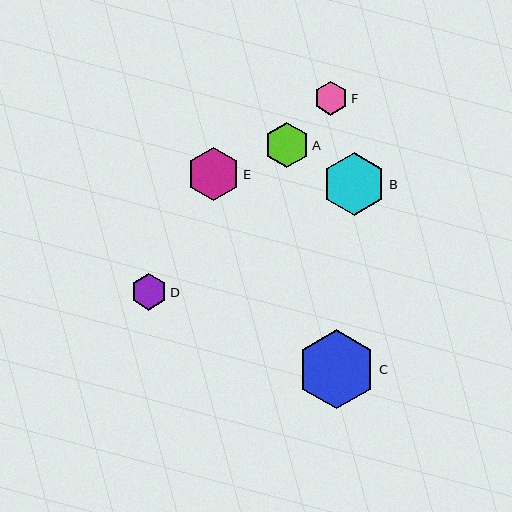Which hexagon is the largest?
Hexagon C is the largest with a size of approximately 79 pixels.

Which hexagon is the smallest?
Hexagon F is the smallest with a size of approximately 34 pixels.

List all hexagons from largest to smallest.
From largest to smallest: C, B, E, A, D, F.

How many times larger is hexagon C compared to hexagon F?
Hexagon C is approximately 2.3 times the size of hexagon F.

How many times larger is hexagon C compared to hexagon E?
Hexagon C is approximately 1.5 times the size of hexagon E.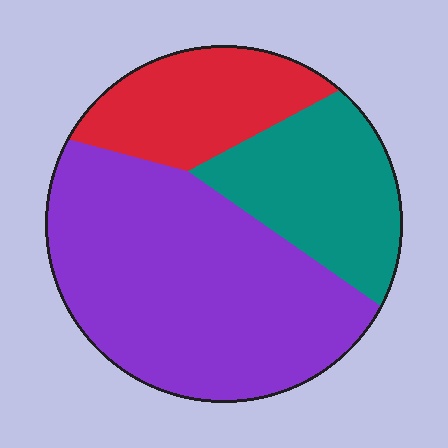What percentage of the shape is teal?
Teal covers about 25% of the shape.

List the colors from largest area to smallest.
From largest to smallest: purple, teal, red.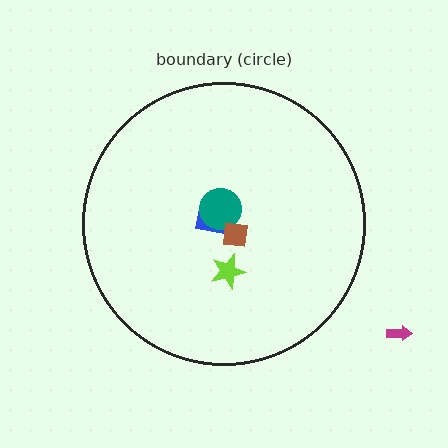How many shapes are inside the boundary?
4 inside, 1 outside.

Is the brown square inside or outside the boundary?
Inside.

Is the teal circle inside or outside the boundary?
Inside.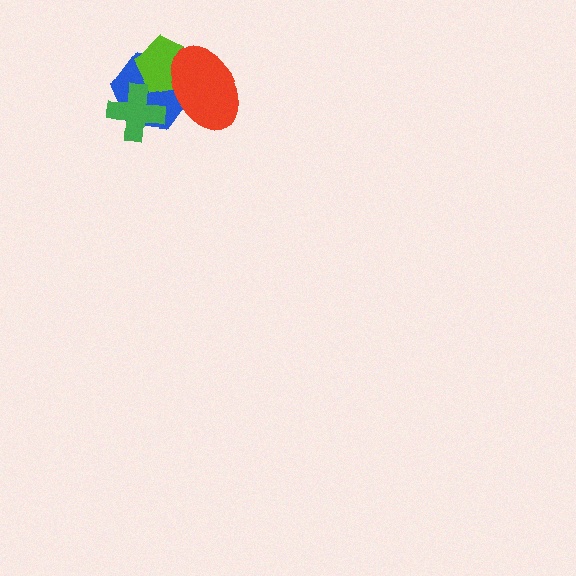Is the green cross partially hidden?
No, no other shape covers it.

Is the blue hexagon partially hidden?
Yes, it is partially covered by another shape.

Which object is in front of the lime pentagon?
The red ellipse is in front of the lime pentagon.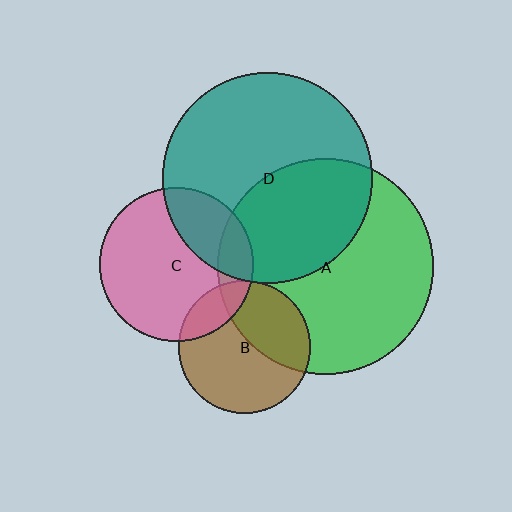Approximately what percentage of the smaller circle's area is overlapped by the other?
Approximately 25%.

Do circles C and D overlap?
Yes.